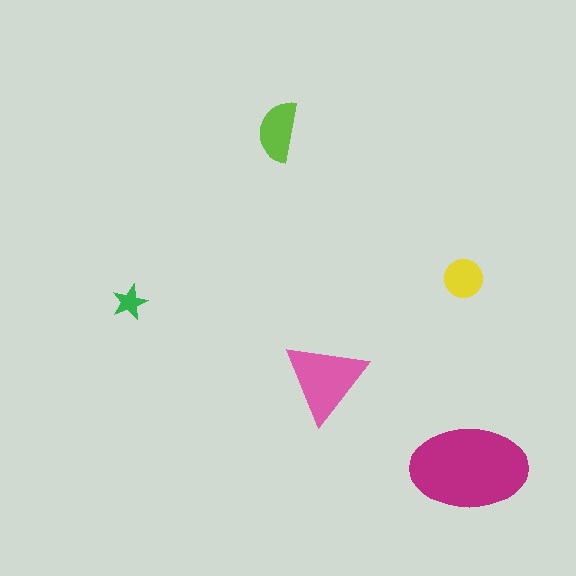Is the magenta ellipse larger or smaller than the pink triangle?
Larger.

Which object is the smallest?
The green star.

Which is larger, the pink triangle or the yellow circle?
The pink triangle.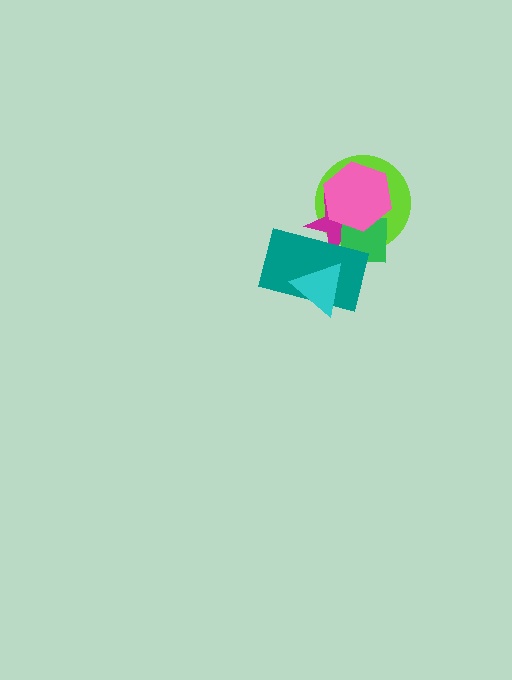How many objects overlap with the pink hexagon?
3 objects overlap with the pink hexagon.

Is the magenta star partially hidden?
Yes, it is partially covered by another shape.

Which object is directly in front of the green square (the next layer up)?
The teal rectangle is directly in front of the green square.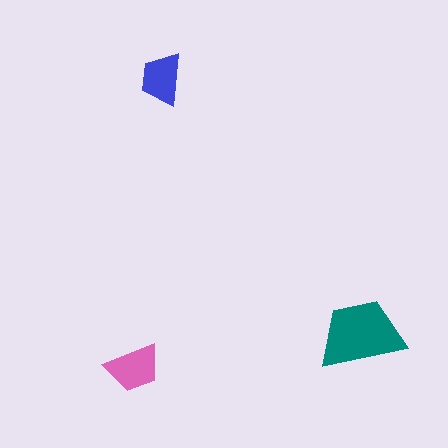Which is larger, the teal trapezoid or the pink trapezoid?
The teal one.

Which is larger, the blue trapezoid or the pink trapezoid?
The pink one.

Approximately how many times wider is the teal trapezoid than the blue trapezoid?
About 1.5 times wider.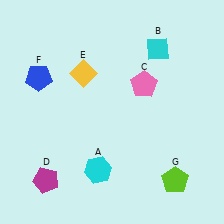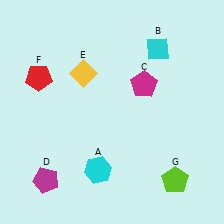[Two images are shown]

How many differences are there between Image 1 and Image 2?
There are 2 differences between the two images.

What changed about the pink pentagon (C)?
In Image 1, C is pink. In Image 2, it changed to magenta.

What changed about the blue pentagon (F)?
In Image 1, F is blue. In Image 2, it changed to red.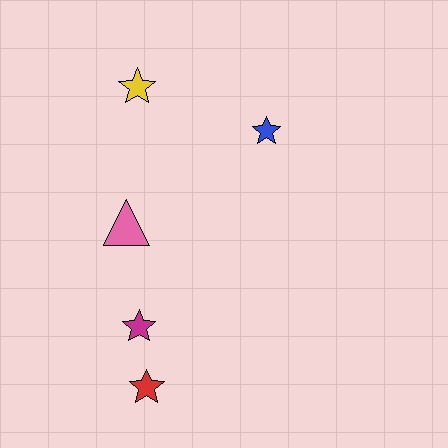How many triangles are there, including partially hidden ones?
There is 1 triangle.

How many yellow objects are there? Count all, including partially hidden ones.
There is 1 yellow object.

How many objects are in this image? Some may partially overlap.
There are 5 objects.